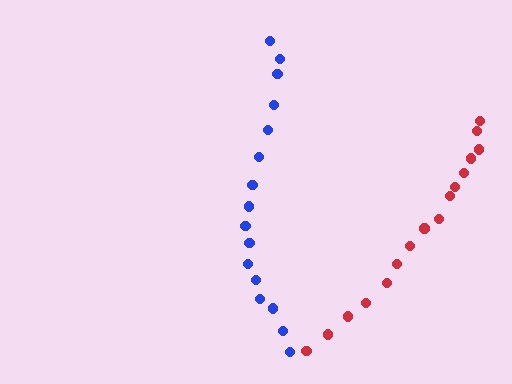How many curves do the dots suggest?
There are 2 distinct paths.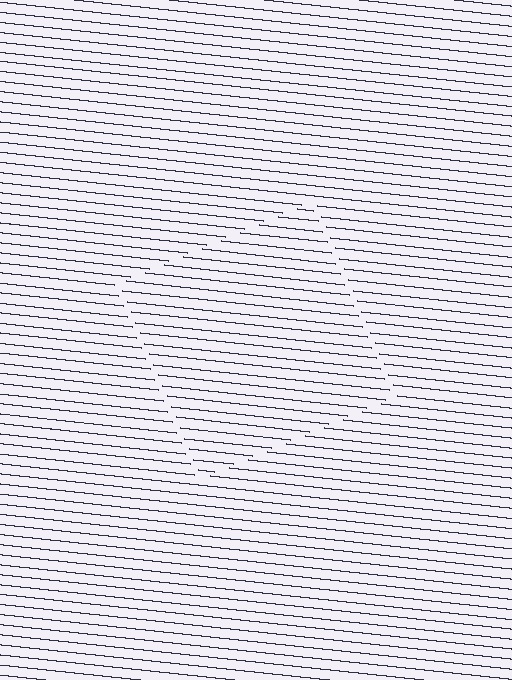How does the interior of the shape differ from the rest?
The interior of the shape contains the same grating, shifted by half a period — the contour is defined by the phase discontinuity where line-ends from the inner and outer gratings abut.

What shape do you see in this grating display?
An illusory square. The interior of the shape contains the same grating, shifted by half a period — the contour is defined by the phase discontinuity where line-ends from the inner and outer gratings abut.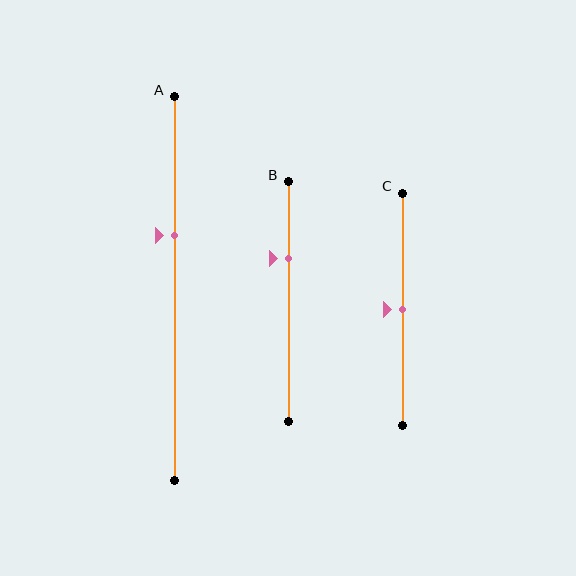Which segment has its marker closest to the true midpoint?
Segment C has its marker closest to the true midpoint.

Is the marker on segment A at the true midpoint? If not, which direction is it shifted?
No, the marker on segment A is shifted upward by about 14% of the segment length.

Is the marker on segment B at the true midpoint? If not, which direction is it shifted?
No, the marker on segment B is shifted upward by about 18% of the segment length.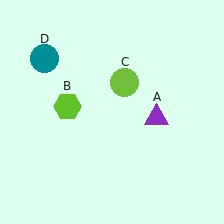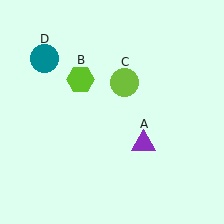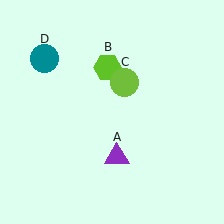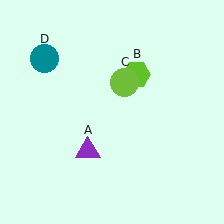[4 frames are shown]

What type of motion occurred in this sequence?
The purple triangle (object A), lime hexagon (object B) rotated clockwise around the center of the scene.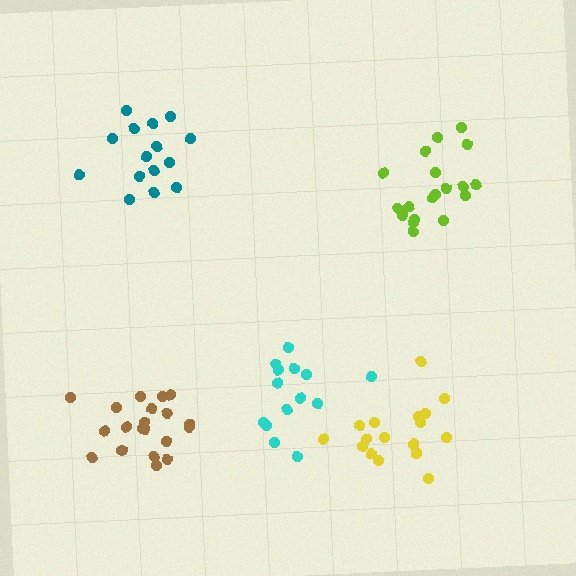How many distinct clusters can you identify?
There are 5 distinct clusters.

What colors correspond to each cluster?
The clusters are colored: lime, yellow, brown, cyan, teal.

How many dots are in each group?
Group 1: 19 dots, Group 2: 18 dots, Group 3: 20 dots, Group 4: 14 dots, Group 5: 15 dots (86 total).